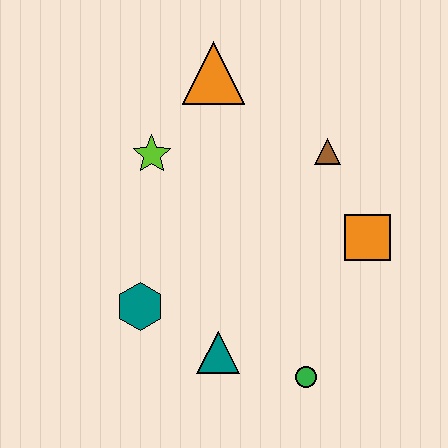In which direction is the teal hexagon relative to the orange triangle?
The teal hexagon is below the orange triangle.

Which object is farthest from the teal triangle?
The orange triangle is farthest from the teal triangle.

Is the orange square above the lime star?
No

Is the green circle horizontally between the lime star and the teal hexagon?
No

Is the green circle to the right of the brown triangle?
No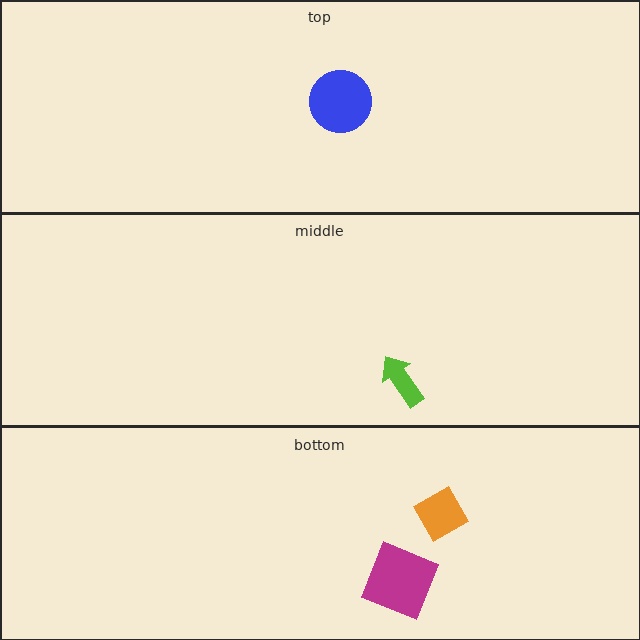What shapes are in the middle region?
The lime arrow.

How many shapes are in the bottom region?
2.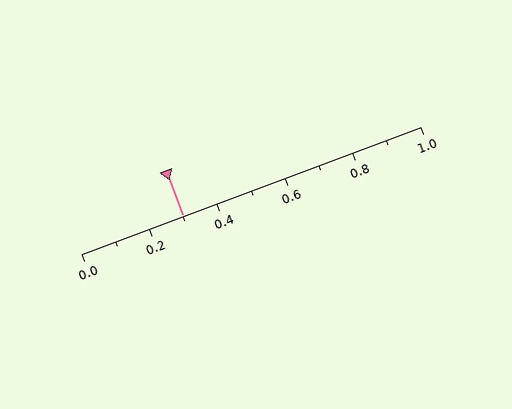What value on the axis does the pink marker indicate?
The marker indicates approximately 0.3.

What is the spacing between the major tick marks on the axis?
The major ticks are spaced 0.2 apart.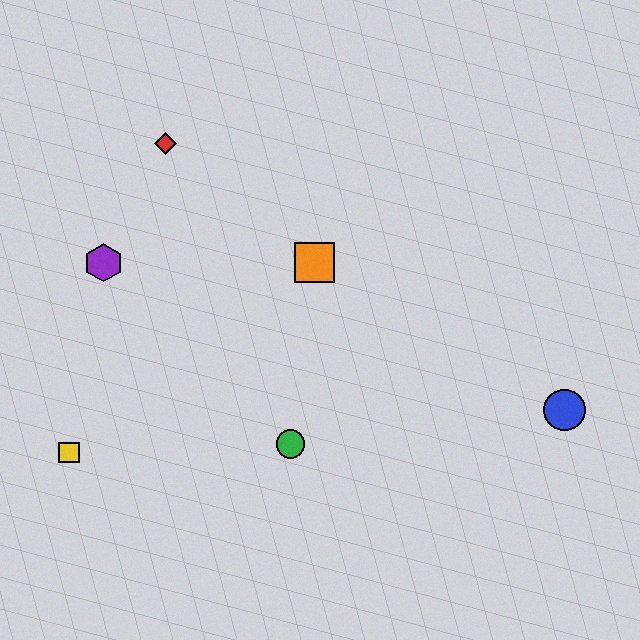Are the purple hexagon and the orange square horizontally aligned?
Yes, both are at y≈263.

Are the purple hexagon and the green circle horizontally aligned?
No, the purple hexagon is at y≈263 and the green circle is at y≈444.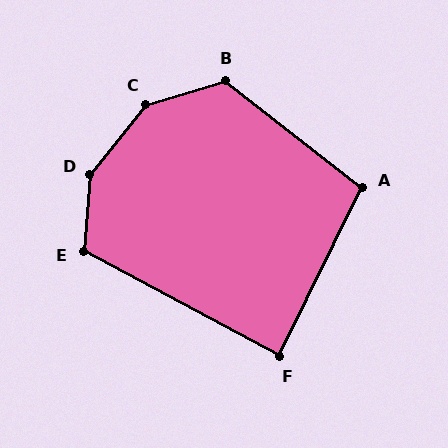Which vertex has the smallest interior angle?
F, at approximately 88 degrees.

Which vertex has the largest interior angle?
D, at approximately 146 degrees.